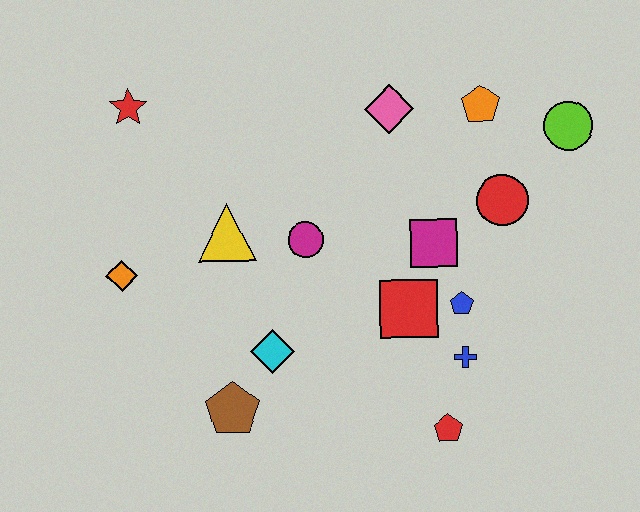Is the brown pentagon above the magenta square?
No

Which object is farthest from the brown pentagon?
The lime circle is farthest from the brown pentagon.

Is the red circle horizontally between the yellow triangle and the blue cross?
No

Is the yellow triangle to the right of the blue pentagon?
No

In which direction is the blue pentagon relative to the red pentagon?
The blue pentagon is above the red pentagon.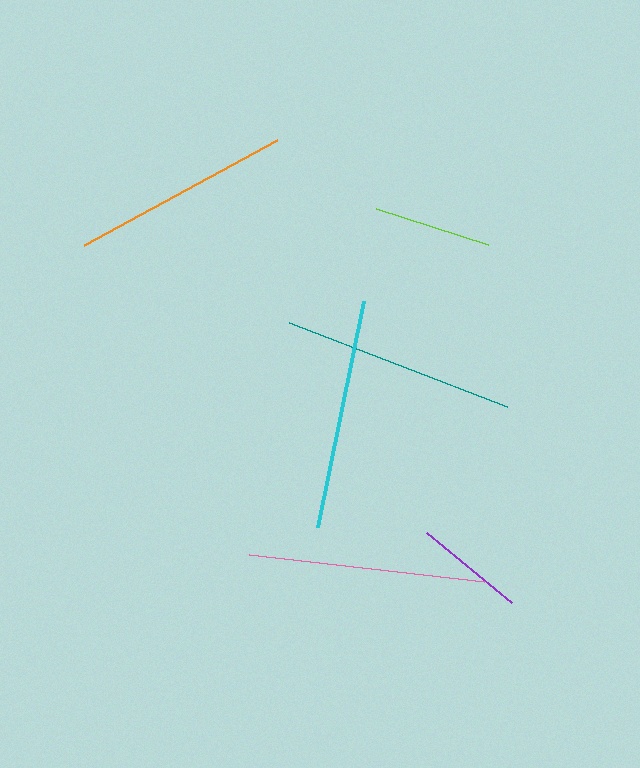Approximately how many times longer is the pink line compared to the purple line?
The pink line is approximately 2.1 times the length of the purple line.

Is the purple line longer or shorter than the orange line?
The orange line is longer than the purple line.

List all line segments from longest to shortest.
From longest to shortest: pink, teal, cyan, orange, lime, purple.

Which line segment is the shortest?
The purple line is the shortest at approximately 110 pixels.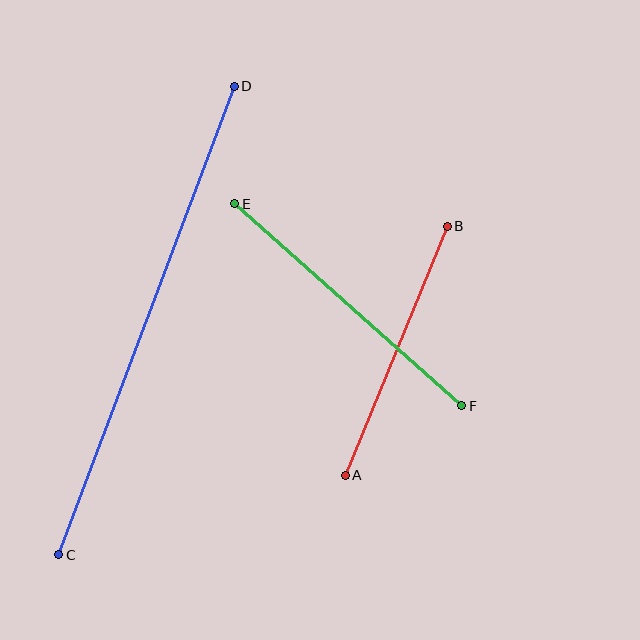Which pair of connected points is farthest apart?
Points C and D are farthest apart.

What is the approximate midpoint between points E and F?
The midpoint is at approximately (348, 305) pixels.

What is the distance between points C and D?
The distance is approximately 501 pixels.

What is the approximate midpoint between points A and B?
The midpoint is at approximately (396, 351) pixels.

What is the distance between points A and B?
The distance is approximately 269 pixels.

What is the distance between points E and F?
The distance is approximately 304 pixels.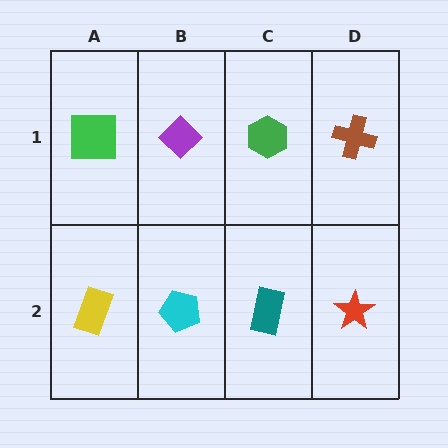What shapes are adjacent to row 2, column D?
A brown cross (row 1, column D), a teal rectangle (row 2, column C).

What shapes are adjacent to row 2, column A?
A green square (row 1, column A), a cyan pentagon (row 2, column B).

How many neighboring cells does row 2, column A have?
2.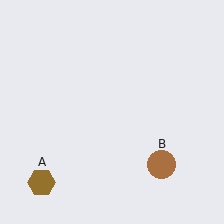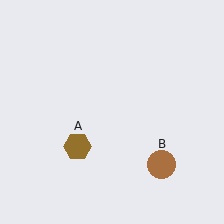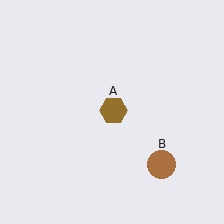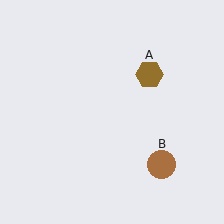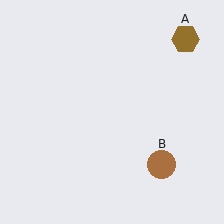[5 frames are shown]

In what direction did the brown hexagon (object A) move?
The brown hexagon (object A) moved up and to the right.